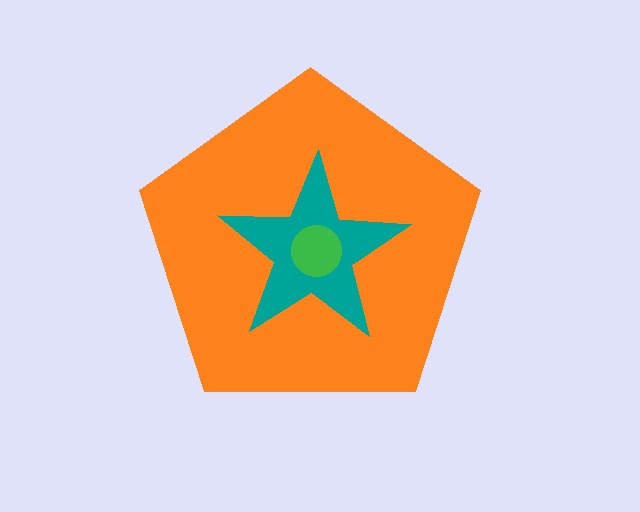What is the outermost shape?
The orange pentagon.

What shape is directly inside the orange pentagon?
The teal star.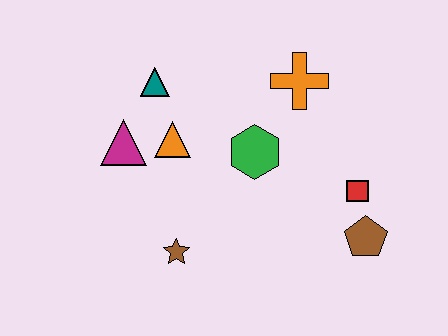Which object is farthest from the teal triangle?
The brown pentagon is farthest from the teal triangle.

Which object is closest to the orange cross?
The green hexagon is closest to the orange cross.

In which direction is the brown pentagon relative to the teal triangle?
The brown pentagon is to the right of the teal triangle.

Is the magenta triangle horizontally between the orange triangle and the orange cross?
No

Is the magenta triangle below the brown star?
No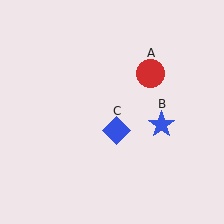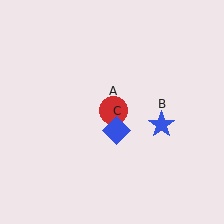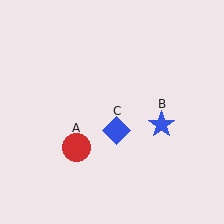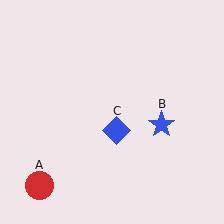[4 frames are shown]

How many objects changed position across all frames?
1 object changed position: red circle (object A).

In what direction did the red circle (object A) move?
The red circle (object A) moved down and to the left.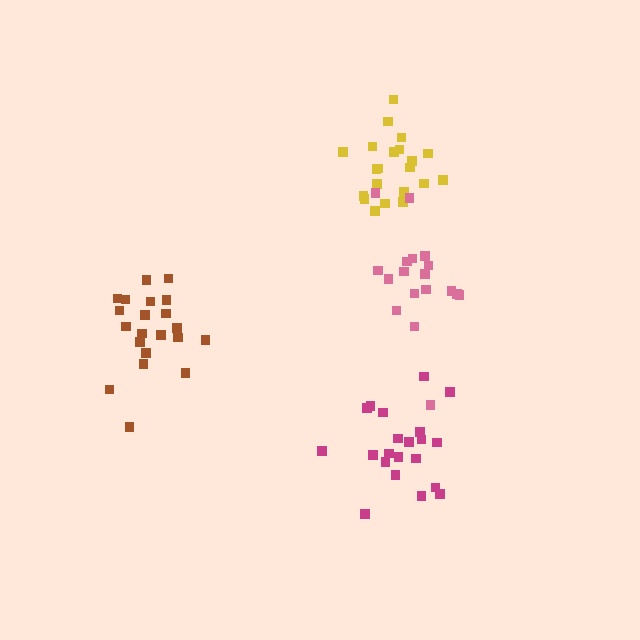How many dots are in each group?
Group 1: 21 dots, Group 2: 18 dots, Group 3: 21 dots, Group 4: 21 dots (81 total).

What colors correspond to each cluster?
The clusters are colored: yellow, pink, magenta, brown.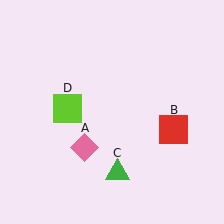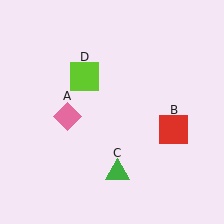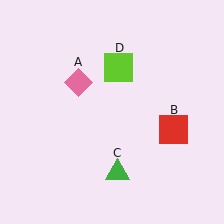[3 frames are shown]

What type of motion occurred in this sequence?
The pink diamond (object A), lime square (object D) rotated clockwise around the center of the scene.